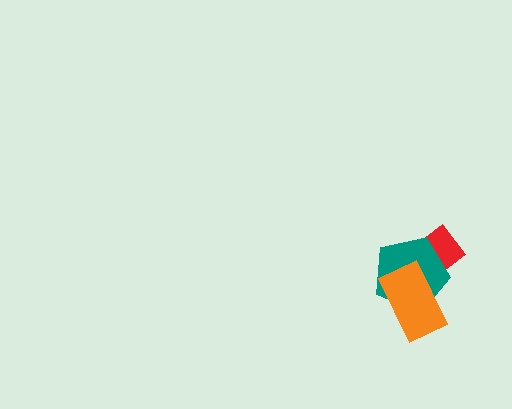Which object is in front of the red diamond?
The teal pentagon is in front of the red diamond.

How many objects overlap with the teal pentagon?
2 objects overlap with the teal pentagon.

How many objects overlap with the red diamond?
1 object overlaps with the red diamond.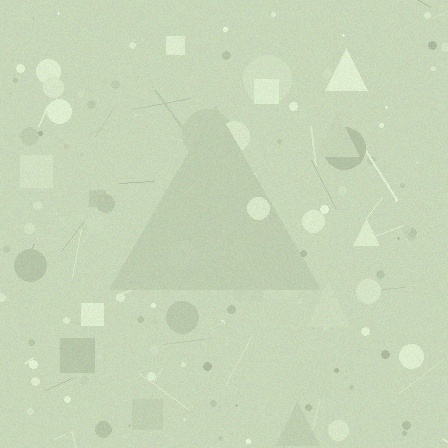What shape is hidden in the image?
A triangle is hidden in the image.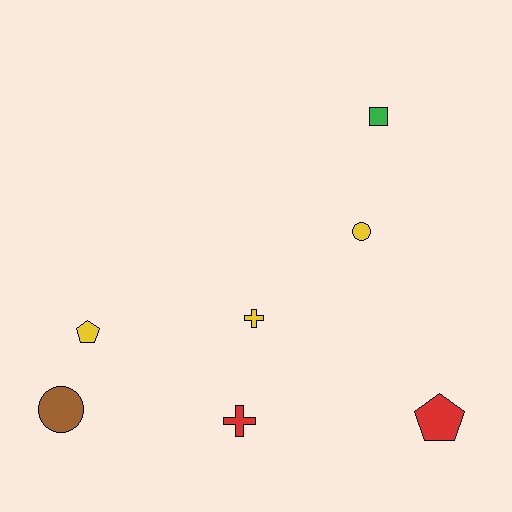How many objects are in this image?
There are 7 objects.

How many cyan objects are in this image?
There are no cyan objects.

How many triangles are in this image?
There are no triangles.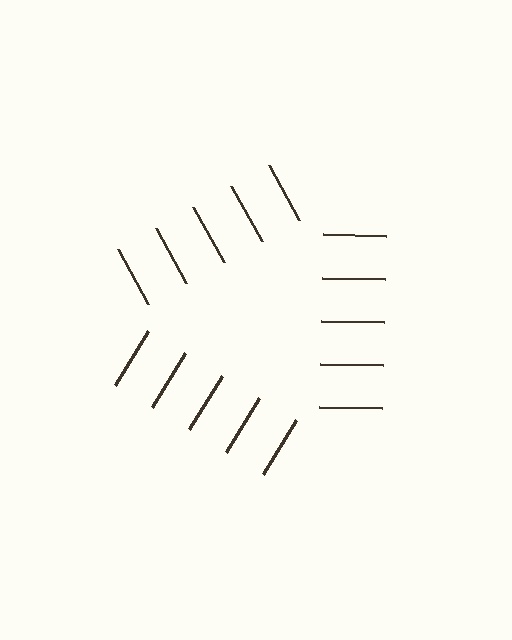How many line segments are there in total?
15 — 5 along each of the 3 edges.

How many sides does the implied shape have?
3 sides — the line-ends trace a triangle.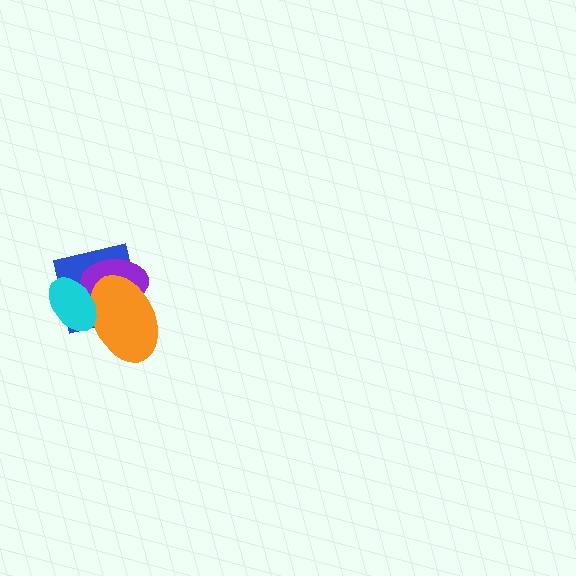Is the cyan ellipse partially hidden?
No, no other shape covers it.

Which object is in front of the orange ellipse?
The cyan ellipse is in front of the orange ellipse.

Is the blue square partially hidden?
Yes, it is partially covered by another shape.